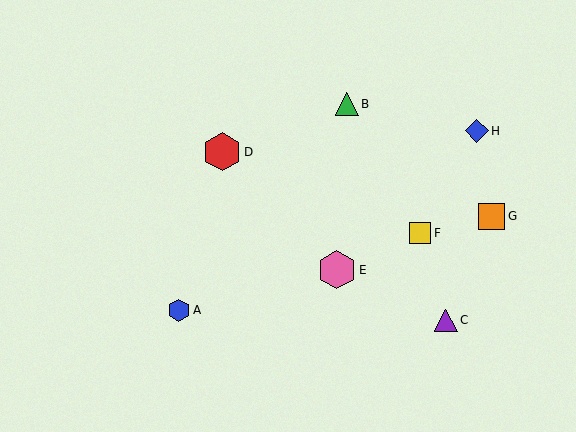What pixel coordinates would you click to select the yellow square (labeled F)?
Click at (420, 233) to select the yellow square F.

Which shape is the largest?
The red hexagon (labeled D) is the largest.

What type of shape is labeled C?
Shape C is a purple triangle.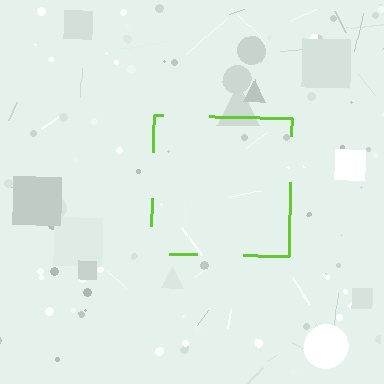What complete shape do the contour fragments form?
The contour fragments form a square.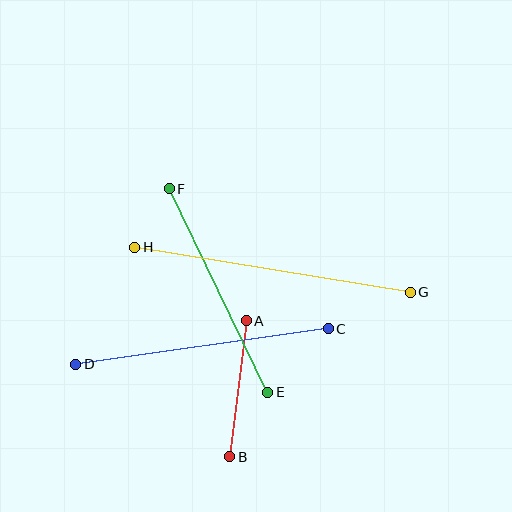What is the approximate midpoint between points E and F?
The midpoint is at approximately (218, 291) pixels.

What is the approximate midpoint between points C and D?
The midpoint is at approximately (202, 347) pixels.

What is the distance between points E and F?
The distance is approximately 226 pixels.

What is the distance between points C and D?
The distance is approximately 255 pixels.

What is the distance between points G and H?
The distance is approximately 279 pixels.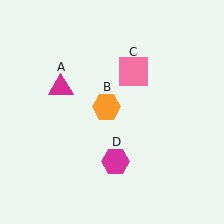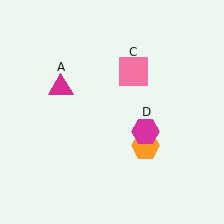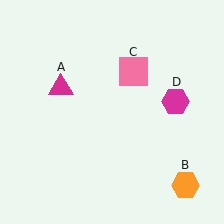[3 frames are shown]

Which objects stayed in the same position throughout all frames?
Magenta triangle (object A) and pink square (object C) remained stationary.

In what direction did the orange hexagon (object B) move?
The orange hexagon (object B) moved down and to the right.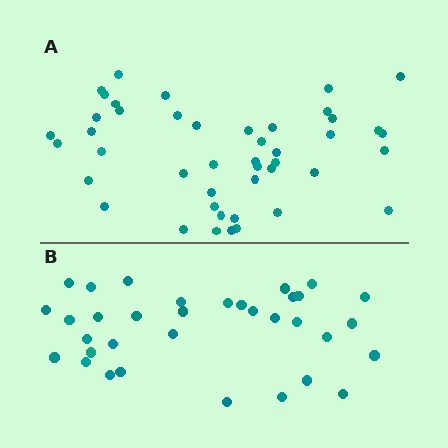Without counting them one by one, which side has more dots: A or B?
Region A (the top region) has more dots.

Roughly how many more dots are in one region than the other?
Region A has roughly 12 or so more dots than region B.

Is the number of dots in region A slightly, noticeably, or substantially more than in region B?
Region A has noticeably more, but not dramatically so. The ratio is roughly 1.3 to 1.